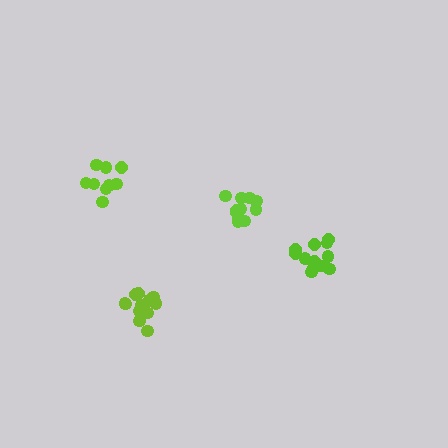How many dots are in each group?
Group 1: 12 dots, Group 2: 15 dots, Group 3: 15 dots, Group 4: 9 dots (51 total).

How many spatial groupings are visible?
There are 4 spatial groupings.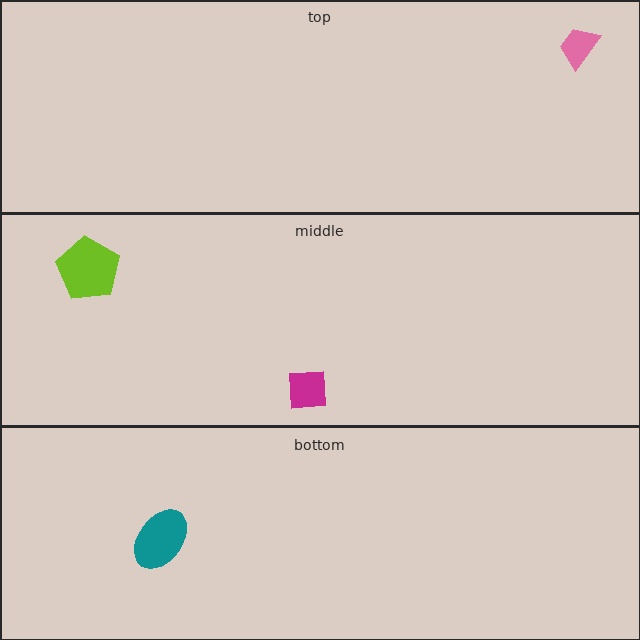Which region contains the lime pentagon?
The middle region.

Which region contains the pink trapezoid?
The top region.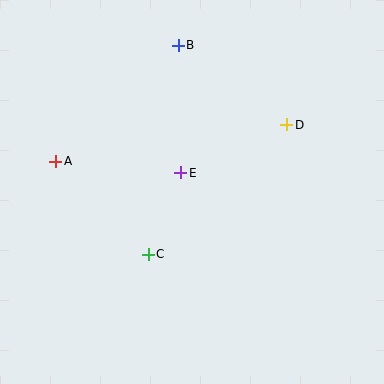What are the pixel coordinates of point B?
Point B is at (178, 45).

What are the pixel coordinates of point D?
Point D is at (287, 125).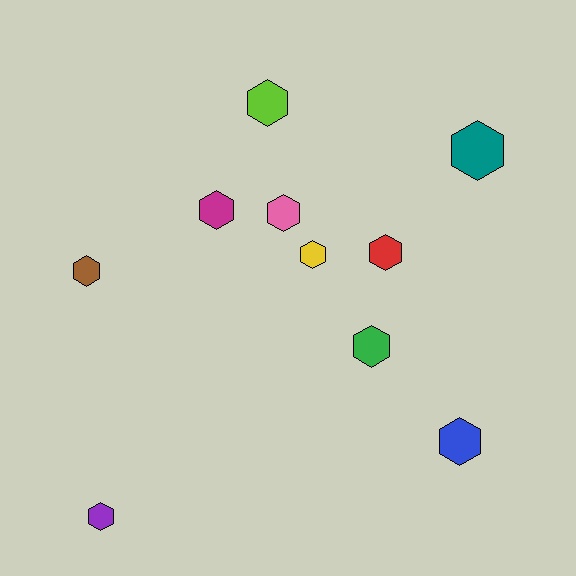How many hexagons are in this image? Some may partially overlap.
There are 10 hexagons.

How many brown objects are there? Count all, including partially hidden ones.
There is 1 brown object.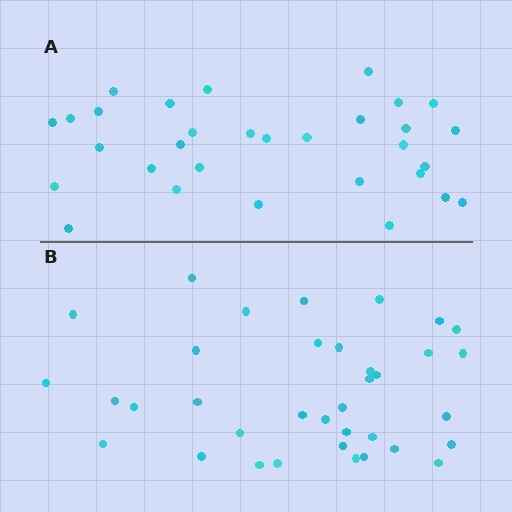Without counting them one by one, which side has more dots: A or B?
Region B (the bottom region) has more dots.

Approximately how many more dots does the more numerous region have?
Region B has about 5 more dots than region A.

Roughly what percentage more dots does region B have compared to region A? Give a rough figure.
About 15% more.